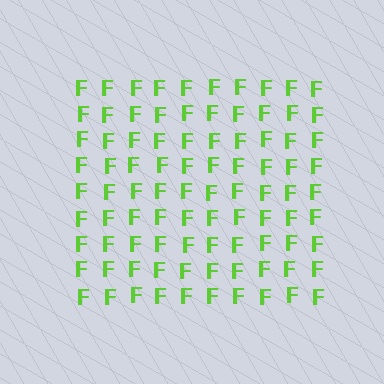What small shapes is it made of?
It is made of small letter F's.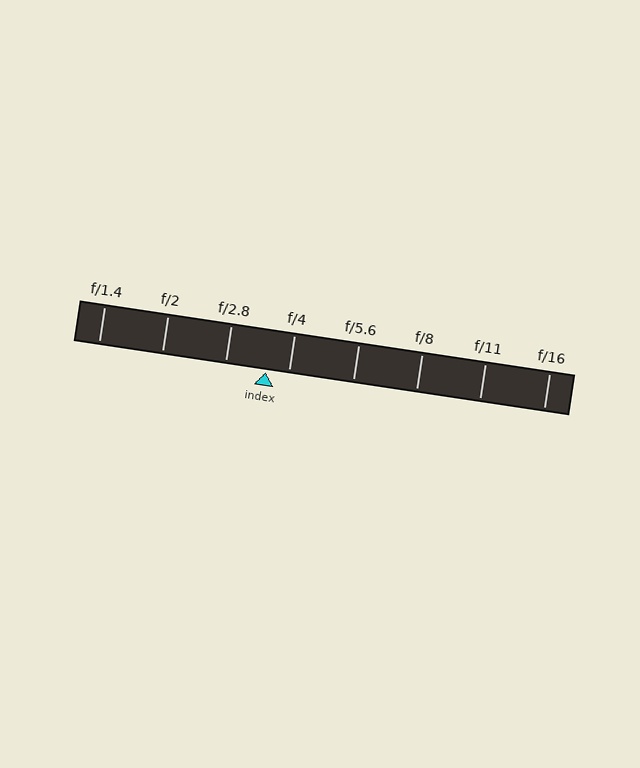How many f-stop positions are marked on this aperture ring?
There are 8 f-stop positions marked.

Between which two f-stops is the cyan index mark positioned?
The index mark is between f/2.8 and f/4.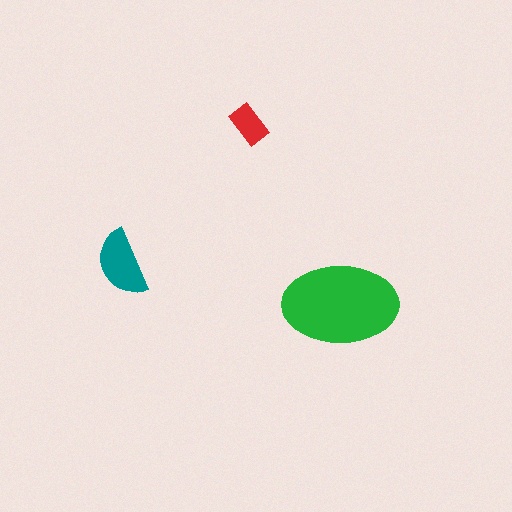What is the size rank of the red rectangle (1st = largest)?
3rd.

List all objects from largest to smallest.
The green ellipse, the teal semicircle, the red rectangle.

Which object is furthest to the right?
The green ellipse is rightmost.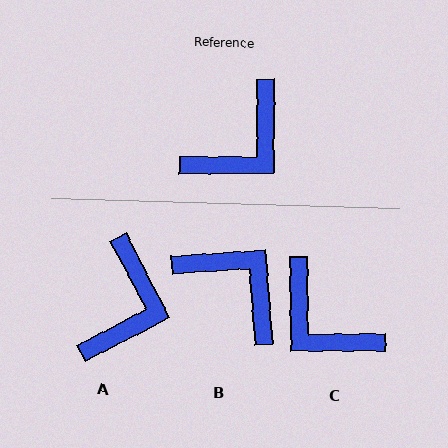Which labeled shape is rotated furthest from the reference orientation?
B, about 94 degrees away.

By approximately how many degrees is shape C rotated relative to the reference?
Approximately 89 degrees clockwise.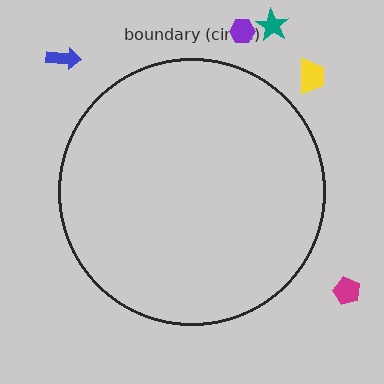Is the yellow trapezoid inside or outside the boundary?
Outside.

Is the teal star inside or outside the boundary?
Outside.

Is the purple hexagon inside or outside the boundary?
Outside.